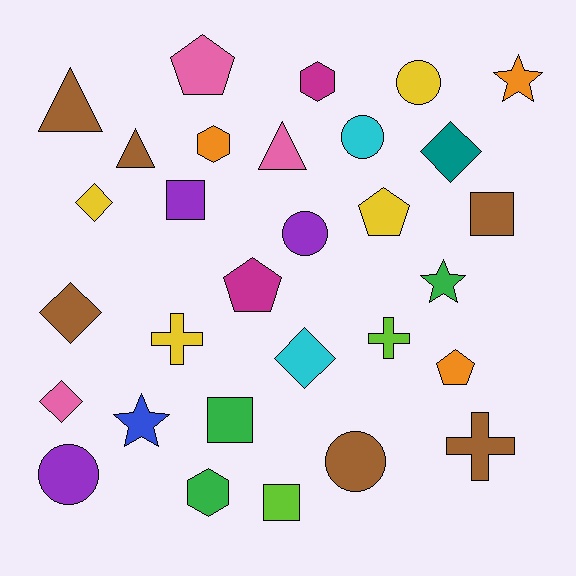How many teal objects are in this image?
There is 1 teal object.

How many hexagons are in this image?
There are 3 hexagons.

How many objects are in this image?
There are 30 objects.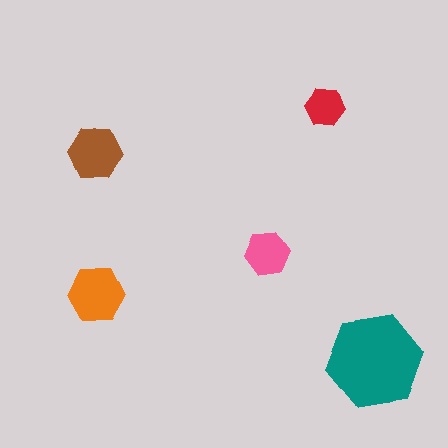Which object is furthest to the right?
The teal hexagon is rightmost.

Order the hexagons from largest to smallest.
the teal one, the orange one, the brown one, the pink one, the red one.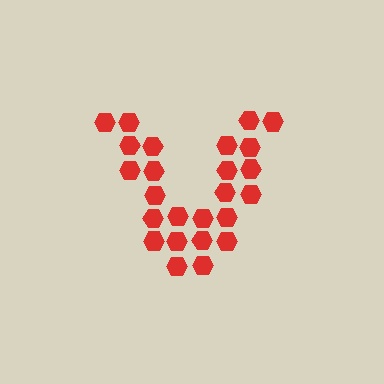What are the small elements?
The small elements are hexagons.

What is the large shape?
The large shape is the letter V.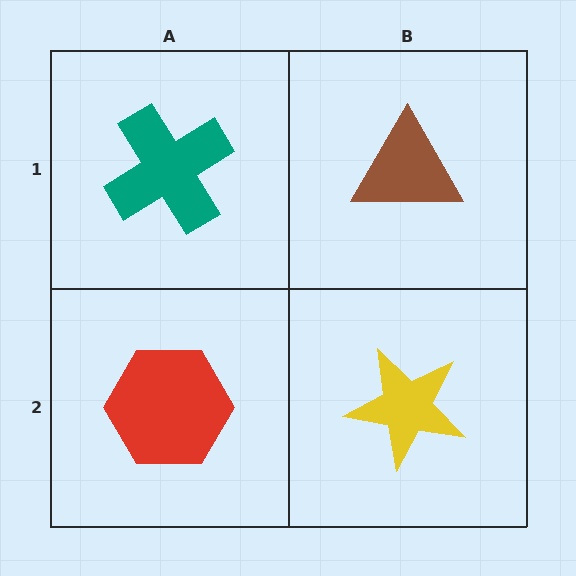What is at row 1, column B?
A brown triangle.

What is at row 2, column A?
A red hexagon.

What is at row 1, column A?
A teal cross.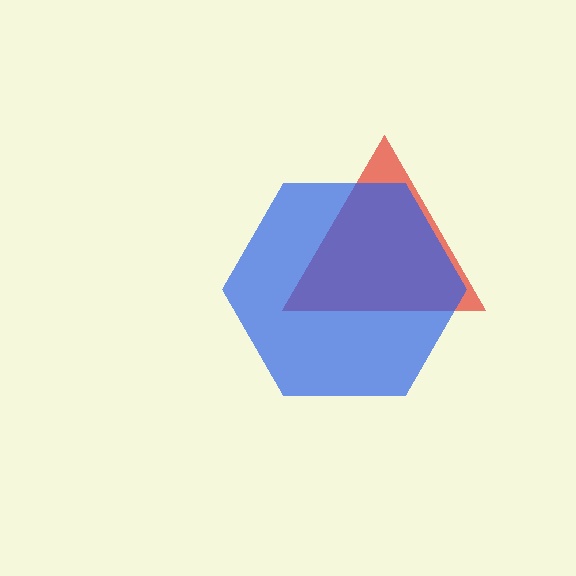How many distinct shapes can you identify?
There are 2 distinct shapes: a red triangle, a blue hexagon.